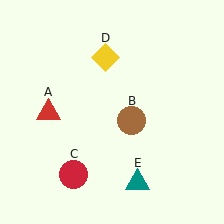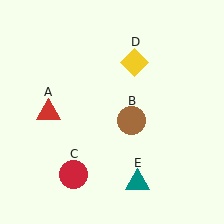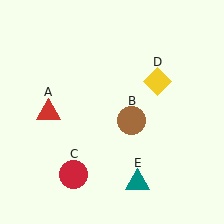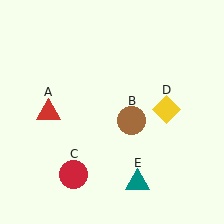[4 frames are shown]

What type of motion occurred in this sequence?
The yellow diamond (object D) rotated clockwise around the center of the scene.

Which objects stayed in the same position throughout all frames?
Red triangle (object A) and brown circle (object B) and red circle (object C) and teal triangle (object E) remained stationary.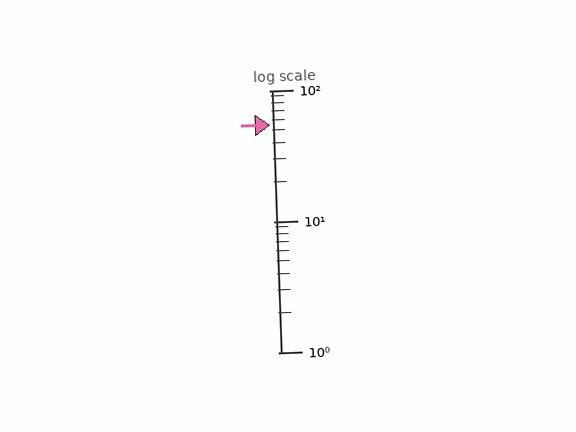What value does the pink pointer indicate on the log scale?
The pointer indicates approximately 55.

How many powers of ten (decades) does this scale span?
The scale spans 2 decades, from 1 to 100.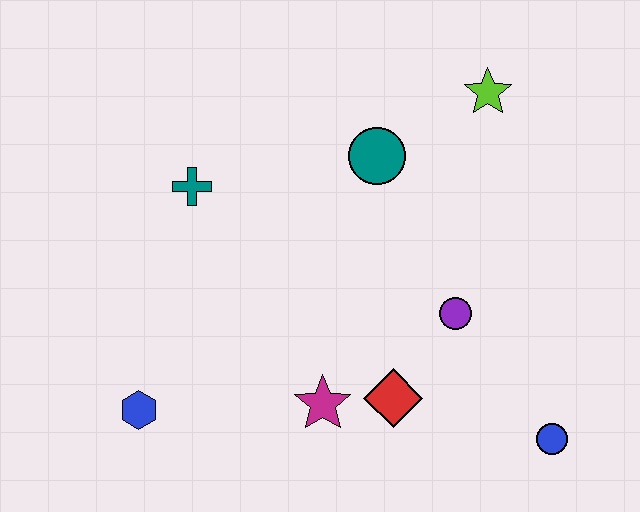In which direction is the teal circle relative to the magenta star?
The teal circle is above the magenta star.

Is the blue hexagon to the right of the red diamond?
No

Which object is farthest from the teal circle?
The blue hexagon is farthest from the teal circle.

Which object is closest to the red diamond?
The magenta star is closest to the red diamond.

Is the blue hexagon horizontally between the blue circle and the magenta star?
No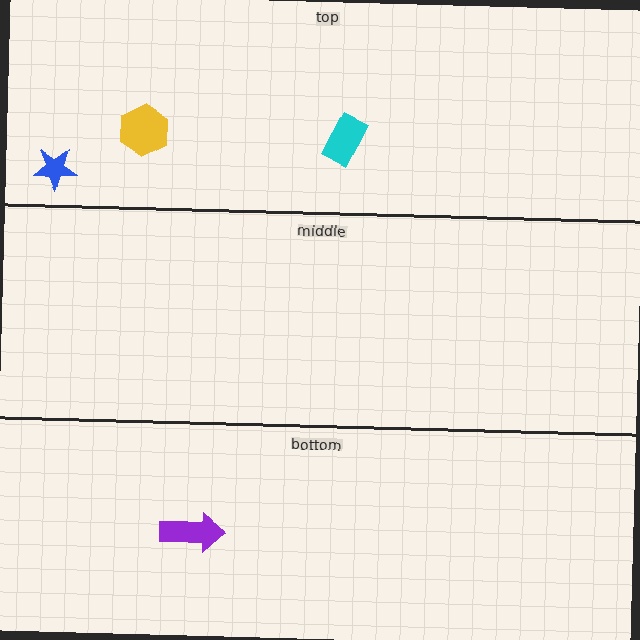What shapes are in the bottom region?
The purple arrow.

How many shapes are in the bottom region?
1.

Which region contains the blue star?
The top region.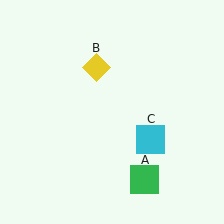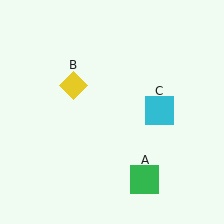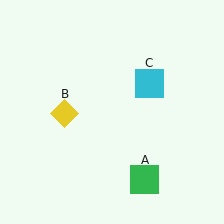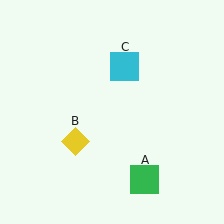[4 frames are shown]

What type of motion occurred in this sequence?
The yellow diamond (object B), cyan square (object C) rotated counterclockwise around the center of the scene.